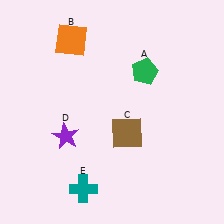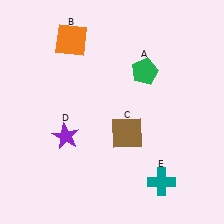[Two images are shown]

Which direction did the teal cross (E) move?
The teal cross (E) moved right.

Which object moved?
The teal cross (E) moved right.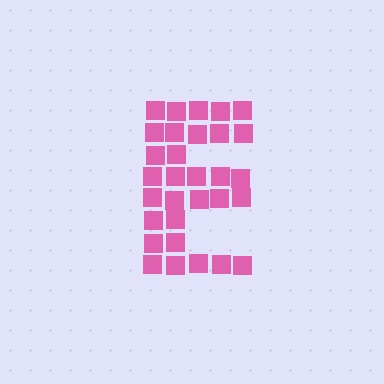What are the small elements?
The small elements are squares.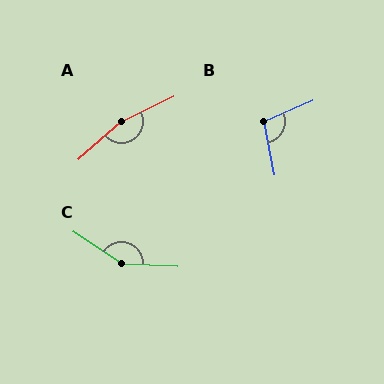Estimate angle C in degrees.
Approximately 149 degrees.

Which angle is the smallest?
B, at approximately 103 degrees.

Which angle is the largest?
A, at approximately 164 degrees.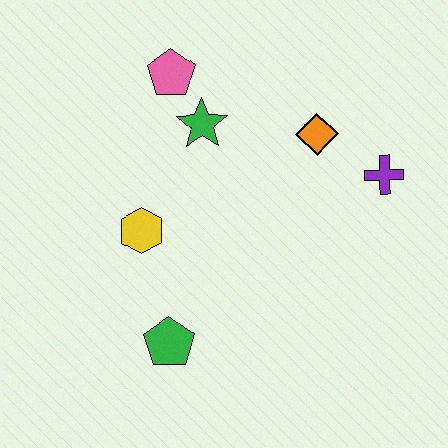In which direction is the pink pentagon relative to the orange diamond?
The pink pentagon is to the left of the orange diamond.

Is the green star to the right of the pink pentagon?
Yes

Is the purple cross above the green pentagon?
Yes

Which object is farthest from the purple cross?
The green pentagon is farthest from the purple cross.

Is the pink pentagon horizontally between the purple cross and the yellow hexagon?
Yes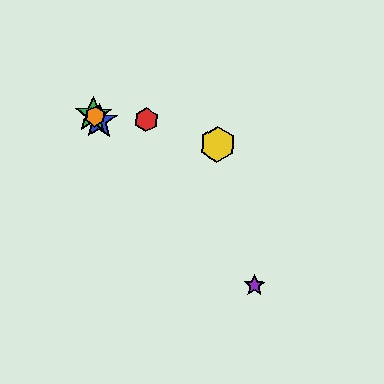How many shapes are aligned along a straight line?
4 shapes (the blue star, the green star, the purple star, the orange hexagon) are aligned along a straight line.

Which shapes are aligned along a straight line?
The blue star, the green star, the purple star, the orange hexagon are aligned along a straight line.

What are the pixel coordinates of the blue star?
The blue star is at (99, 121).